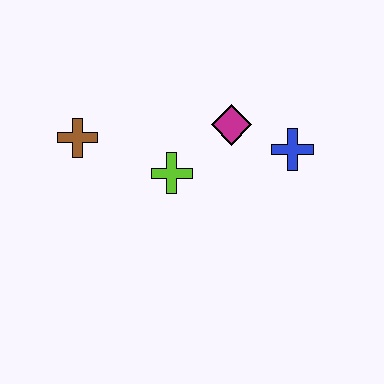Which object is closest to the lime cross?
The magenta diamond is closest to the lime cross.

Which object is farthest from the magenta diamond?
The brown cross is farthest from the magenta diamond.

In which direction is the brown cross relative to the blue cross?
The brown cross is to the left of the blue cross.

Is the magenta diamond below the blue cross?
No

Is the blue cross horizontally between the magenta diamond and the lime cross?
No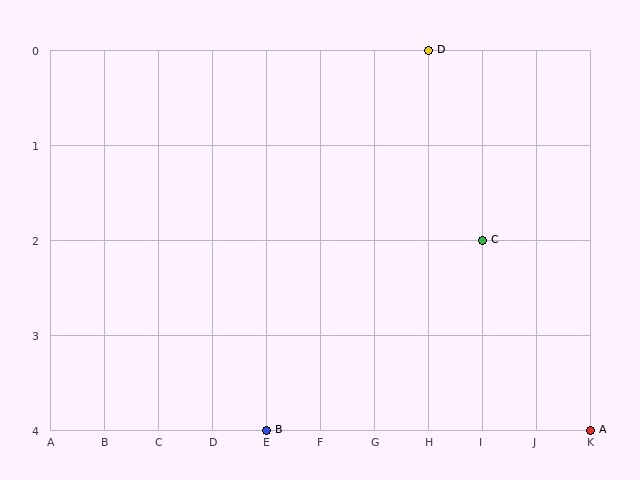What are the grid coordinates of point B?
Point B is at grid coordinates (E, 4).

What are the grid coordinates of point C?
Point C is at grid coordinates (I, 2).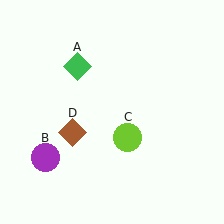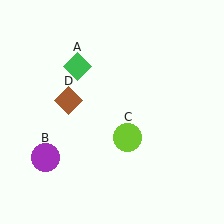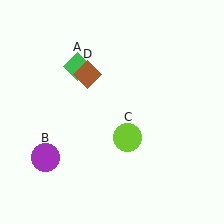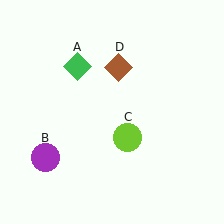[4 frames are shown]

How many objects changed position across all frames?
1 object changed position: brown diamond (object D).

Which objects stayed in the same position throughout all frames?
Green diamond (object A) and purple circle (object B) and lime circle (object C) remained stationary.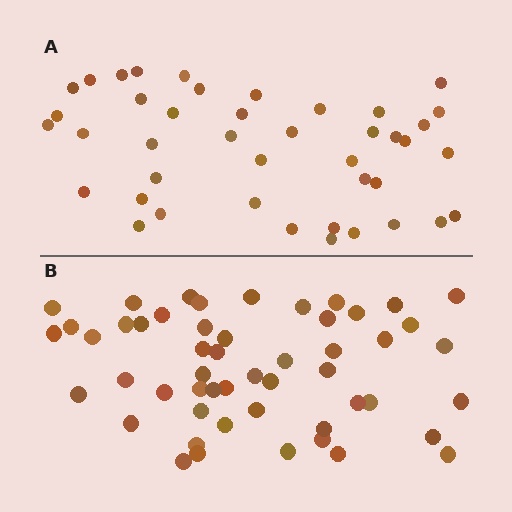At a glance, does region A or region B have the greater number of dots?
Region B (the bottom region) has more dots.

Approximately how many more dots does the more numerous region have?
Region B has roughly 10 or so more dots than region A.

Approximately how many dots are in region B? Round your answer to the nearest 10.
About 50 dots. (The exact count is 52, which rounds to 50.)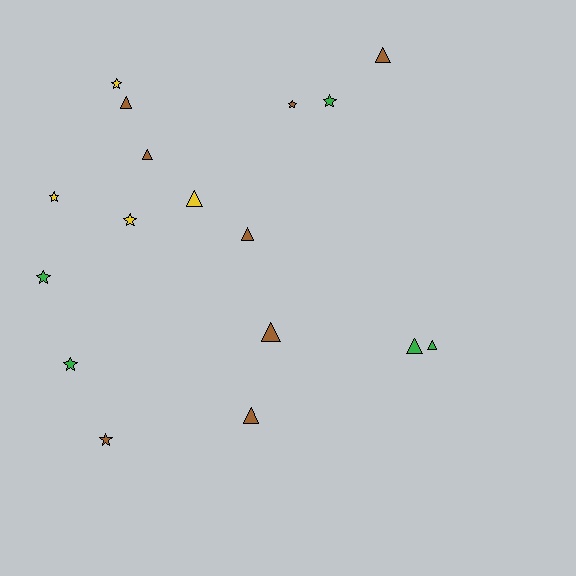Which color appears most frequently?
Brown, with 8 objects.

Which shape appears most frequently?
Triangle, with 9 objects.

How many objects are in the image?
There are 17 objects.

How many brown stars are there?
There are 2 brown stars.